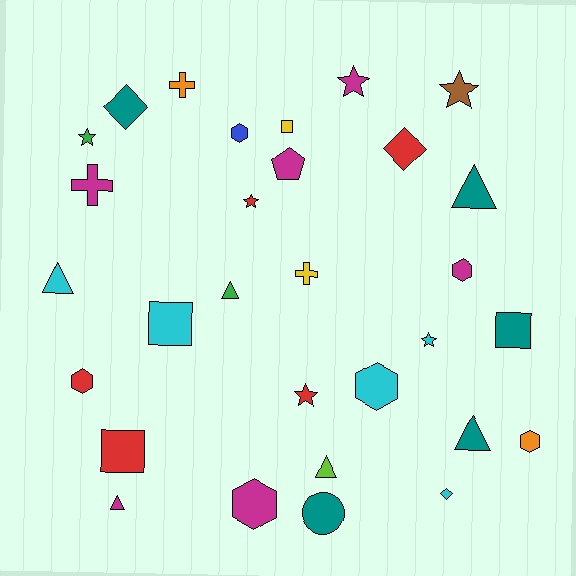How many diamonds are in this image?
There are 3 diamonds.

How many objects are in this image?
There are 30 objects.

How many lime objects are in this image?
There is 1 lime object.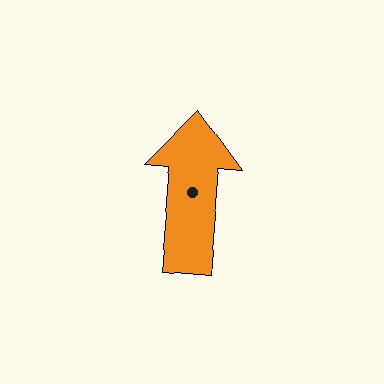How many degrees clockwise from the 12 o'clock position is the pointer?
Approximately 5 degrees.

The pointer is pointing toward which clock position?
Roughly 12 o'clock.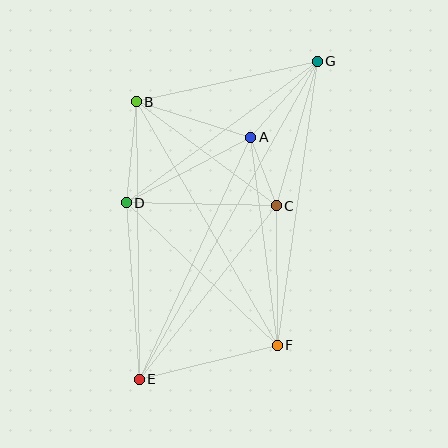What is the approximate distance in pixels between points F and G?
The distance between F and G is approximately 287 pixels.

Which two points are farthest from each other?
Points E and G are farthest from each other.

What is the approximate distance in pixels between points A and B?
The distance between A and B is approximately 120 pixels.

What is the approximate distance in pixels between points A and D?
The distance between A and D is approximately 141 pixels.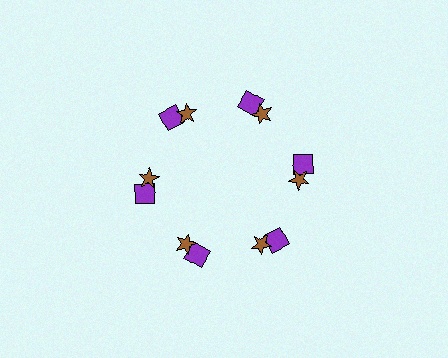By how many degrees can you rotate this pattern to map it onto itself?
The pattern maps onto itself every 60 degrees of rotation.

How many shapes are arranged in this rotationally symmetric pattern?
There are 12 shapes, arranged in 6 groups of 2.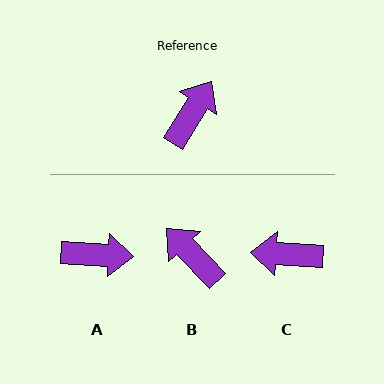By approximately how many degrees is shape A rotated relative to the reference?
Approximately 62 degrees clockwise.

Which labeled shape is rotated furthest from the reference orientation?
C, about 118 degrees away.